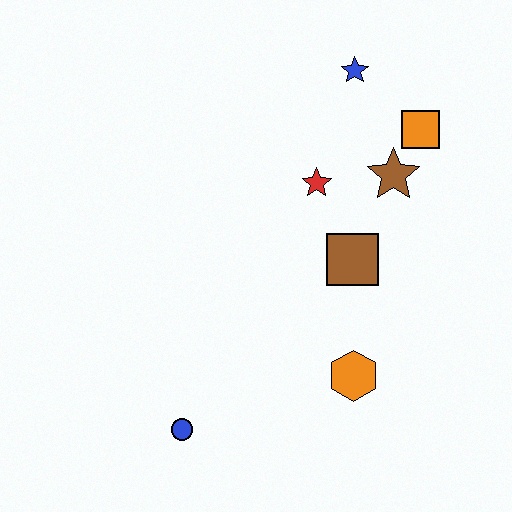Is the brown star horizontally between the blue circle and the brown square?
No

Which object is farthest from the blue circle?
The blue star is farthest from the blue circle.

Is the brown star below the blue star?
Yes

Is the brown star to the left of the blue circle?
No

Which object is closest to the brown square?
The red star is closest to the brown square.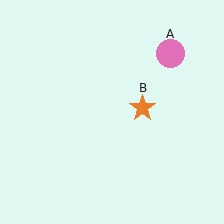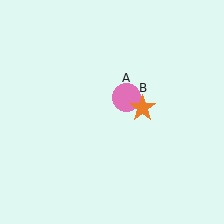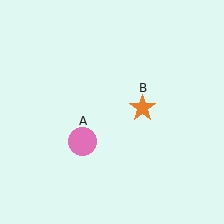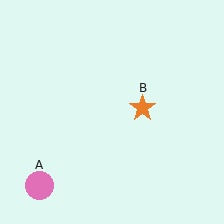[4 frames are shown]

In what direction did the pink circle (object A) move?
The pink circle (object A) moved down and to the left.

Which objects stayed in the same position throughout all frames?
Orange star (object B) remained stationary.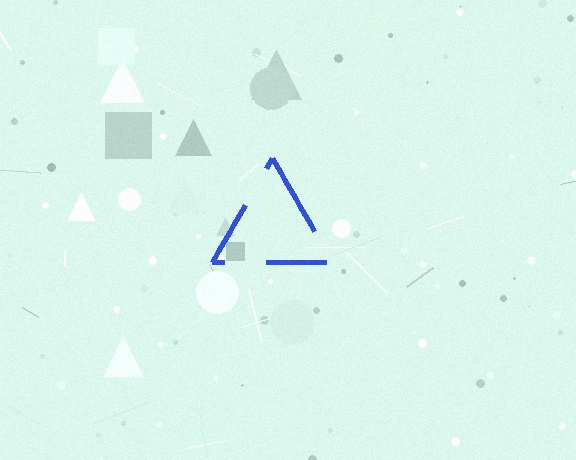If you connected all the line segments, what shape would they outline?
They would outline a triangle.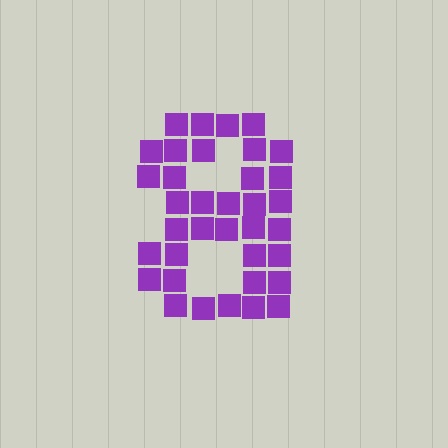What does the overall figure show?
The overall figure shows the digit 8.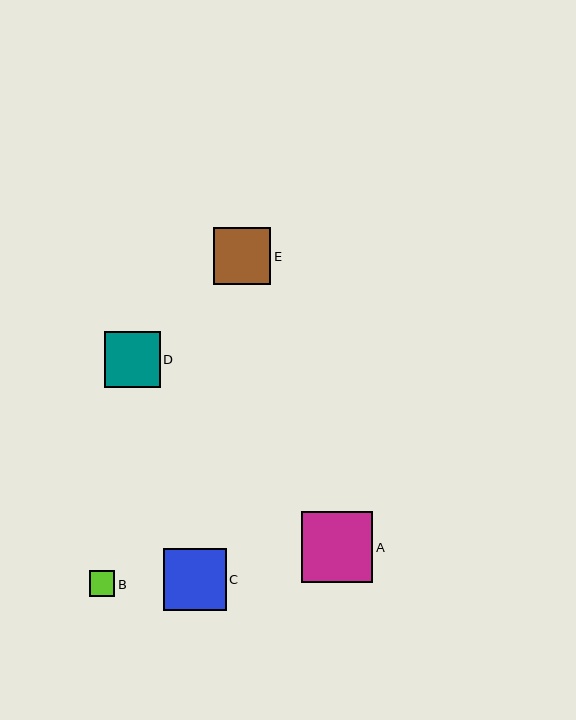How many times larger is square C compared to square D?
Square C is approximately 1.1 times the size of square D.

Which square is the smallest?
Square B is the smallest with a size of approximately 25 pixels.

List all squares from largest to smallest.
From largest to smallest: A, C, E, D, B.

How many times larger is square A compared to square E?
Square A is approximately 1.3 times the size of square E.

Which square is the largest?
Square A is the largest with a size of approximately 71 pixels.